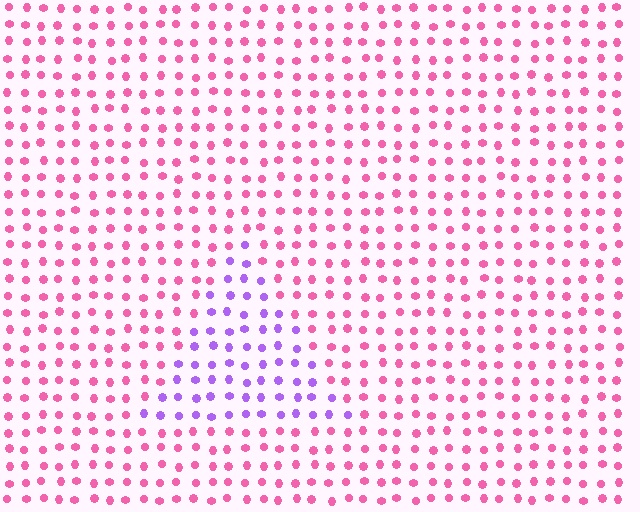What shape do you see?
I see a triangle.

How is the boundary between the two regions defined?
The boundary is defined purely by a slight shift in hue (about 57 degrees). Spacing, size, and orientation are identical on both sides.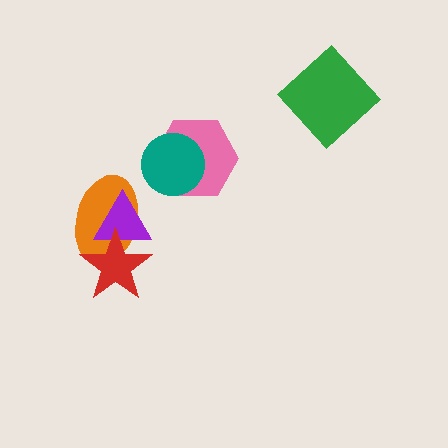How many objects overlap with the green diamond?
0 objects overlap with the green diamond.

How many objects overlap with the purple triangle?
2 objects overlap with the purple triangle.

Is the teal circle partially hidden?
No, no other shape covers it.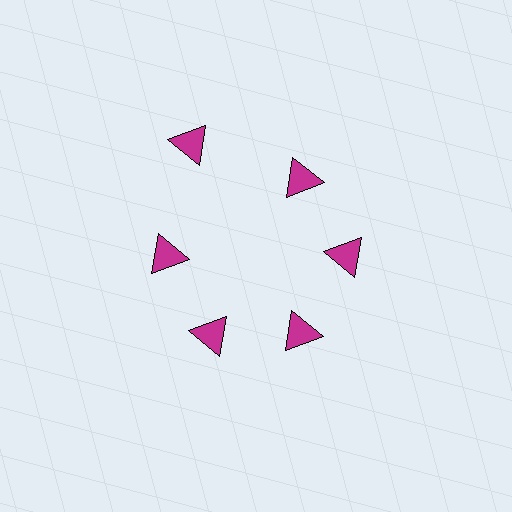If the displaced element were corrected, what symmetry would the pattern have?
It would have 6-fold rotational symmetry — the pattern would map onto itself every 60 degrees.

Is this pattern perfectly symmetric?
No. The 6 magenta triangles are arranged in a ring, but one element near the 11 o'clock position is pushed outward from the center, breaking the 6-fold rotational symmetry.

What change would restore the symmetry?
The symmetry would be restored by moving it inward, back onto the ring so that all 6 triangles sit at equal angles and equal distance from the center.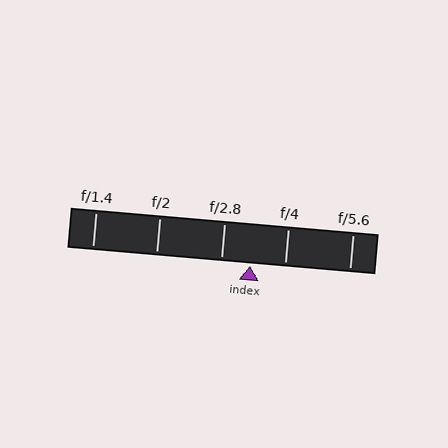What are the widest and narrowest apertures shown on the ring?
The widest aperture shown is f/1.4 and the narrowest is f/5.6.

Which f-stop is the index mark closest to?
The index mark is closest to f/2.8.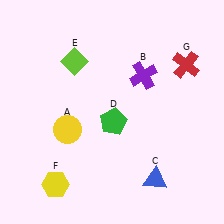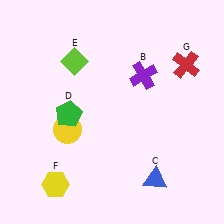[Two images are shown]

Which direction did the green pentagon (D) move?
The green pentagon (D) moved left.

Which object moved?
The green pentagon (D) moved left.